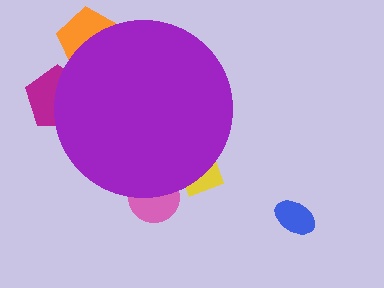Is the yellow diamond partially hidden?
Yes, the yellow diamond is partially hidden behind the purple circle.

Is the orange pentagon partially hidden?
Yes, the orange pentagon is partially hidden behind the purple circle.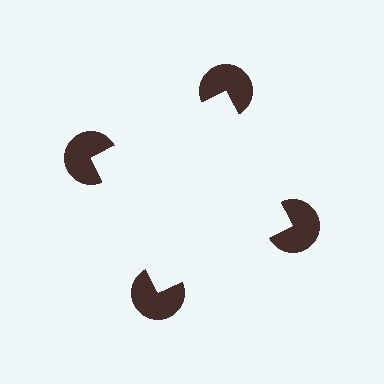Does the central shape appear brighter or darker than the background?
It typically appears slightly brighter than the background, even though no actual brightness change is drawn.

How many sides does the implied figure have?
4 sides.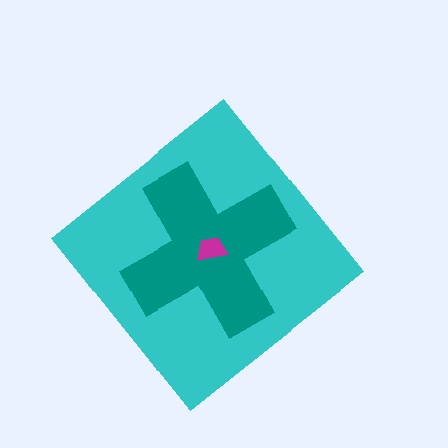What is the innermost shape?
The magenta trapezoid.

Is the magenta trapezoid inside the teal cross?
Yes.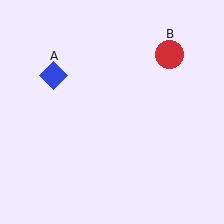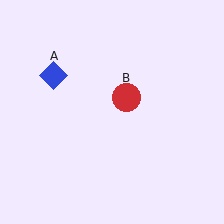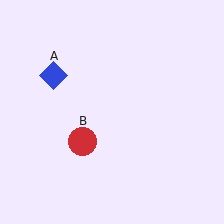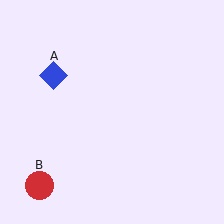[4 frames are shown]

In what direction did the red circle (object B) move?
The red circle (object B) moved down and to the left.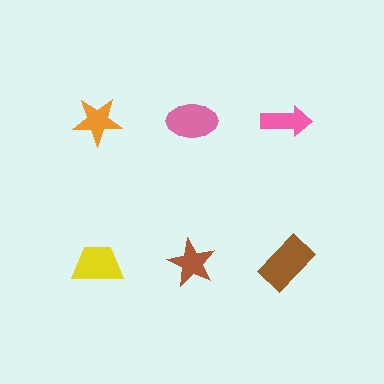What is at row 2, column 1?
A yellow trapezoid.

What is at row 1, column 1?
An orange star.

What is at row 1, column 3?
A pink arrow.